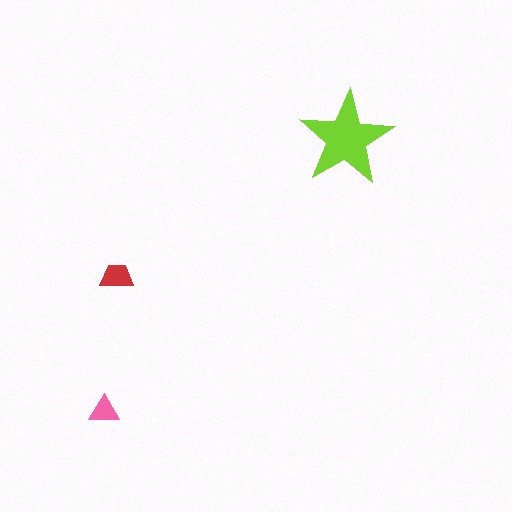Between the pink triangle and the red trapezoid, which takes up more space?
The red trapezoid.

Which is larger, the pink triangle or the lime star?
The lime star.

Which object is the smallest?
The pink triangle.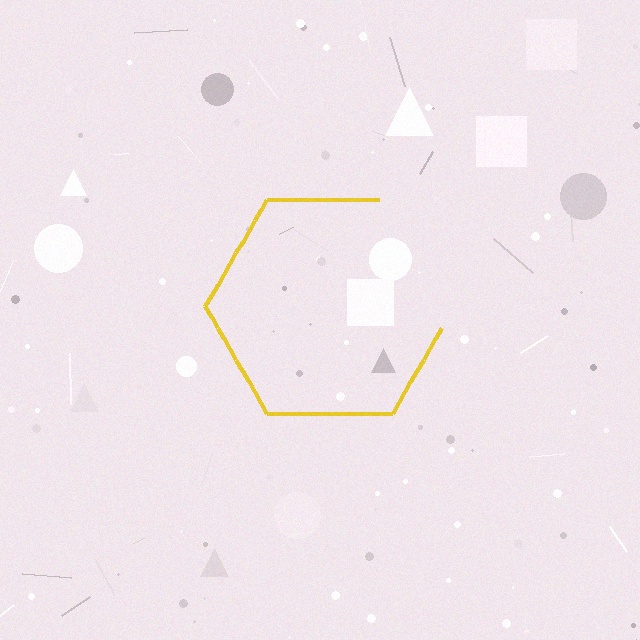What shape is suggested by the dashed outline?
The dashed outline suggests a hexagon.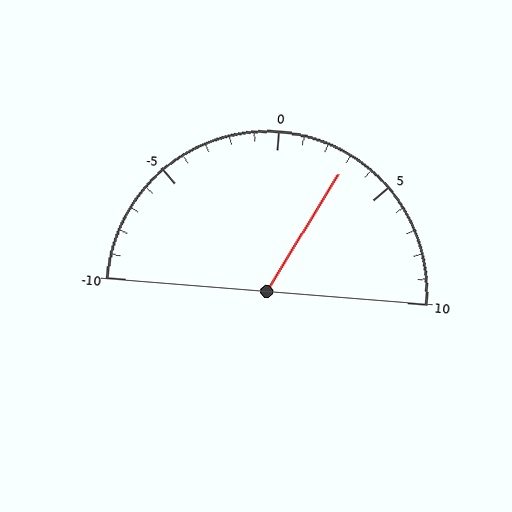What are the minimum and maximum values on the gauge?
The gauge ranges from -10 to 10.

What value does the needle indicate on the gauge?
The needle indicates approximately 3.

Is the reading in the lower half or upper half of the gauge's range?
The reading is in the upper half of the range (-10 to 10).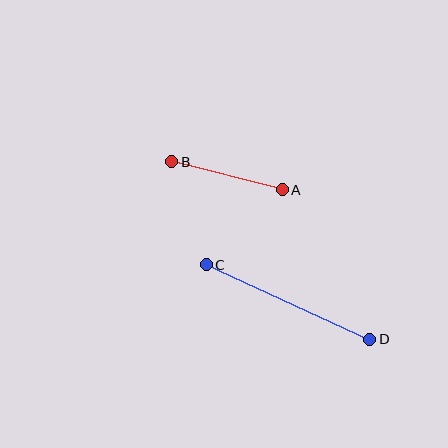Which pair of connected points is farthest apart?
Points C and D are farthest apart.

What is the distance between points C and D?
The distance is approximately 180 pixels.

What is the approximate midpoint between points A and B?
The midpoint is at approximately (227, 176) pixels.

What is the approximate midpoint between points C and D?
The midpoint is at approximately (288, 302) pixels.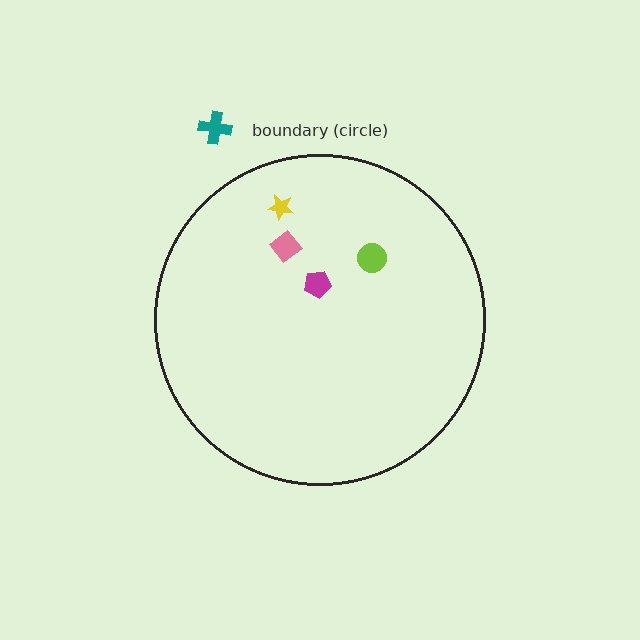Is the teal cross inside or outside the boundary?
Outside.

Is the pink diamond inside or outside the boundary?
Inside.